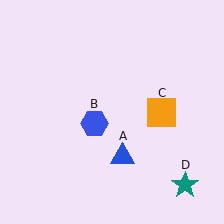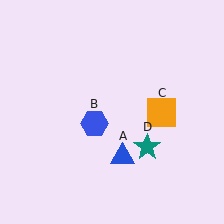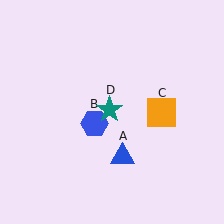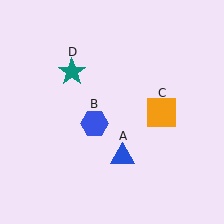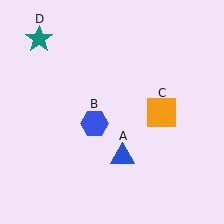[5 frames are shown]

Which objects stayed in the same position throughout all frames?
Blue triangle (object A) and blue hexagon (object B) and orange square (object C) remained stationary.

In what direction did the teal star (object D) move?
The teal star (object D) moved up and to the left.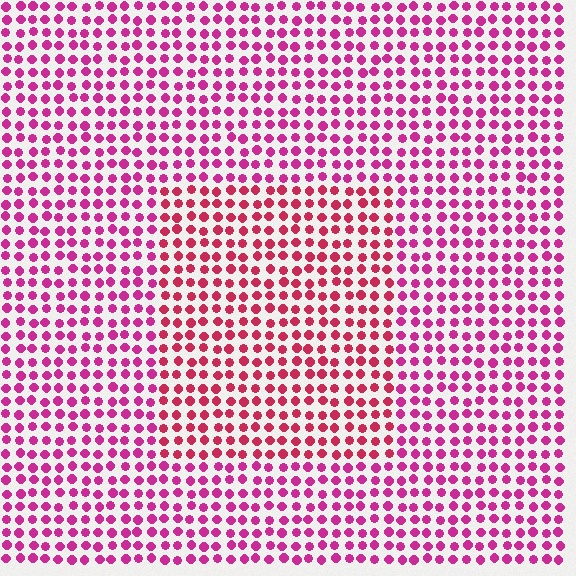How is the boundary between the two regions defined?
The boundary is defined purely by a slight shift in hue (about 23 degrees). Spacing, size, and orientation are identical on both sides.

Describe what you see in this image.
The image is filled with small magenta elements in a uniform arrangement. A rectangle-shaped region is visible where the elements are tinted to a slightly different hue, forming a subtle color boundary.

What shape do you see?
I see a rectangle.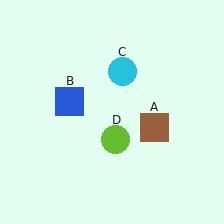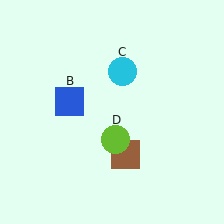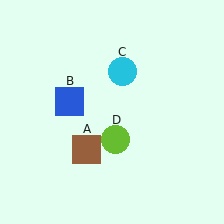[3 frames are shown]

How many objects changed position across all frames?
1 object changed position: brown square (object A).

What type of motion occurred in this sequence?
The brown square (object A) rotated clockwise around the center of the scene.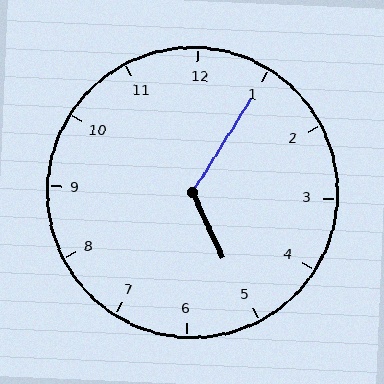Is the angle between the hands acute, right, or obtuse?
It is obtuse.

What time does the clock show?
5:05.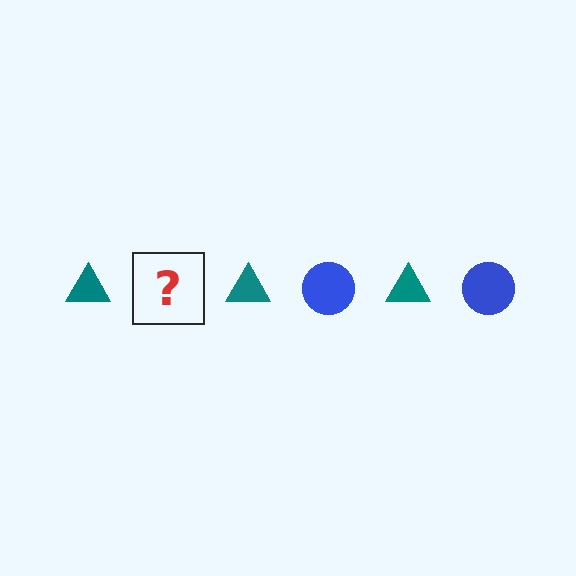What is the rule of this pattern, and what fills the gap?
The rule is that the pattern alternates between teal triangle and blue circle. The gap should be filled with a blue circle.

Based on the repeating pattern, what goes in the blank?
The blank should be a blue circle.